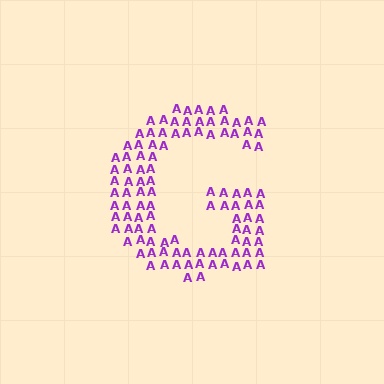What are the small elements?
The small elements are letter A's.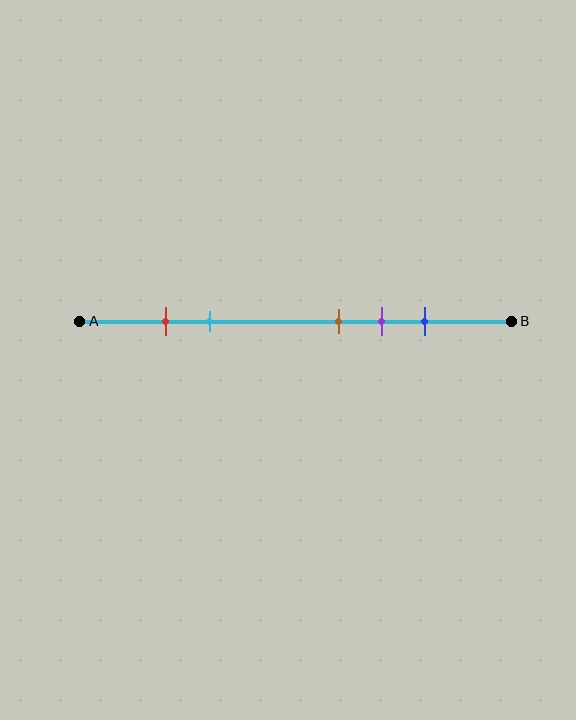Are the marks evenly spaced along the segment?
No, the marks are not evenly spaced.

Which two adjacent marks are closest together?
The red and cyan marks are the closest adjacent pair.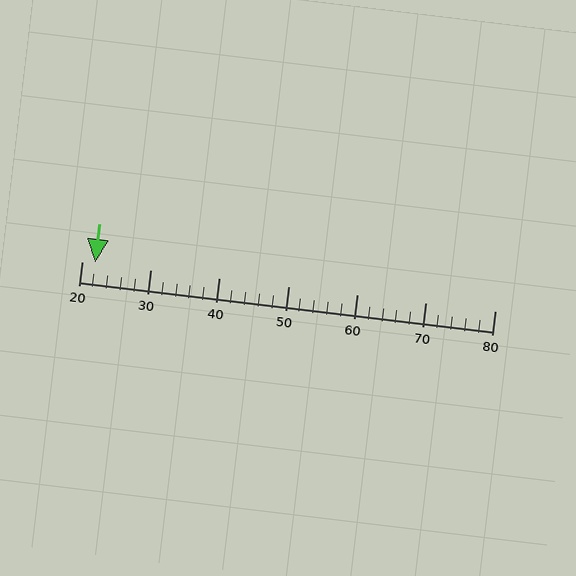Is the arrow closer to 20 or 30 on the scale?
The arrow is closer to 20.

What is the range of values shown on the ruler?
The ruler shows values from 20 to 80.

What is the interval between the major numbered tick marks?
The major tick marks are spaced 10 units apart.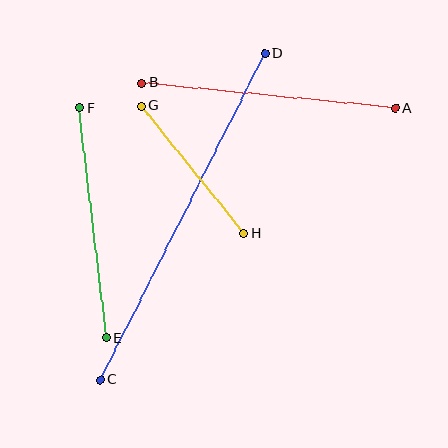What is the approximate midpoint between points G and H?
The midpoint is at approximately (192, 170) pixels.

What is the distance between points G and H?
The distance is approximately 164 pixels.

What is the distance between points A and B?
The distance is approximately 254 pixels.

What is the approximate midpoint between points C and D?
The midpoint is at approximately (183, 217) pixels.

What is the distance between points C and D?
The distance is approximately 365 pixels.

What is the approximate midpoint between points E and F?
The midpoint is at approximately (93, 223) pixels.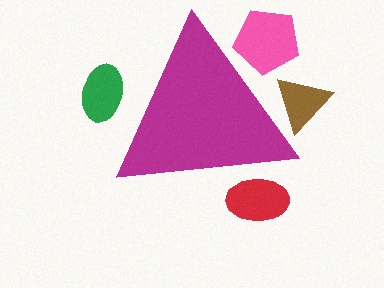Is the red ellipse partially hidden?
Yes, the red ellipse is partially hidden behind the magenta triangle.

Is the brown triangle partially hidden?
Yes, the brown triangle is partially hidden behind the magenta triangle.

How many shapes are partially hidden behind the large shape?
4 shapes are partially hidden.